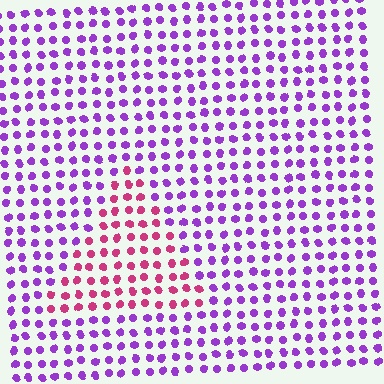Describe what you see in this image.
The image is filled with small purple elements in a uniform arrangement. A triangle-shaped region is visible where the elements are tinted to a slightly different hue, forming a subtle color boundary.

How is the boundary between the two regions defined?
The boundary is defined purely by a slight shift in hue (about 53 degrees). Spacing, size, and orientation are identical on both sides.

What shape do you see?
I see a triangle.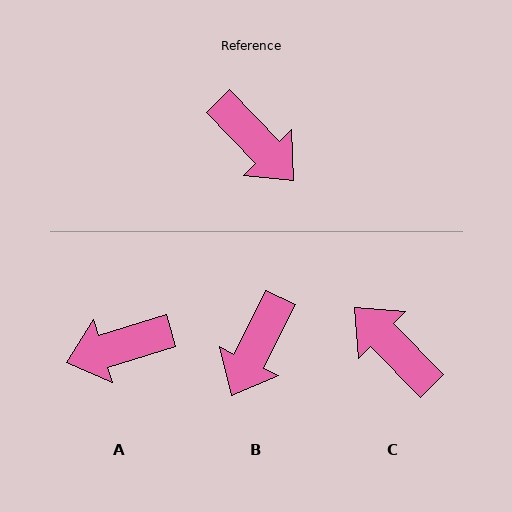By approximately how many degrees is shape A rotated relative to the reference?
Approximately 117 degrees clockwise.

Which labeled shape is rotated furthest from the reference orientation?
C, about 179 degrees away.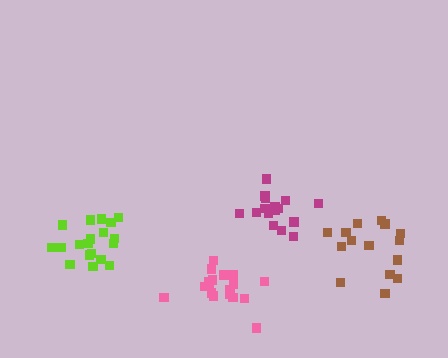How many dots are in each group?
Group 1: 17 dots, Group 2: 19 dots, Group 3: 15 dots, Group 4: 18 dots (69 total).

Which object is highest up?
The magenta cluster is topmost.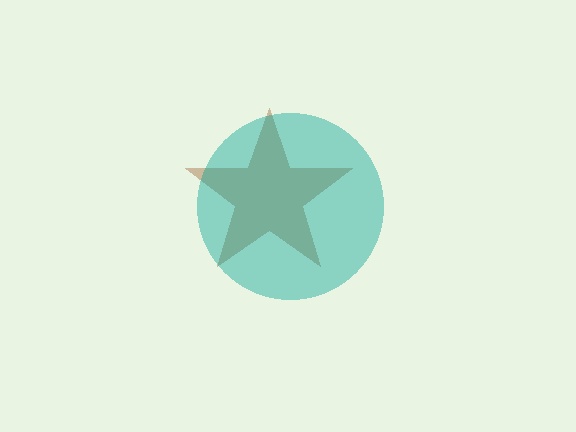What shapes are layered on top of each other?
The layered shapes are: a brown star, a teal circle.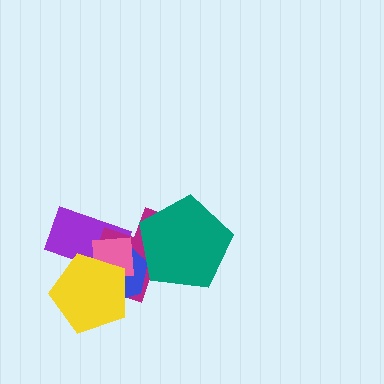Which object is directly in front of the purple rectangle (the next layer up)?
The magenta cross is directly in front of the purple rectangle.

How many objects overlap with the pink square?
4 objects overlap with the pink square.